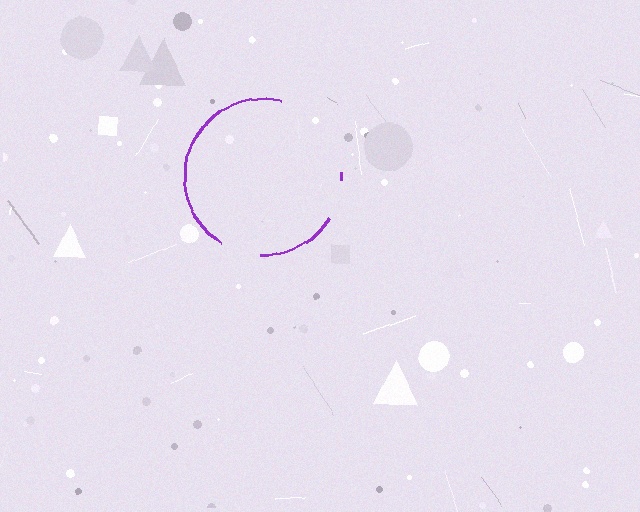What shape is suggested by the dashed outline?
The dashed outline suggests a circle.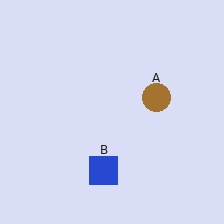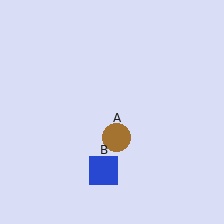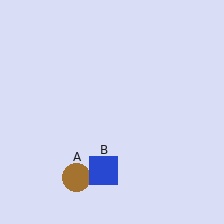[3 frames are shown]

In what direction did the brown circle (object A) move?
The brown circle (object A) moved down and to the left.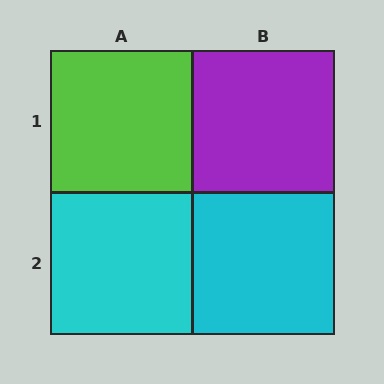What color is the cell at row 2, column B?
Cyan.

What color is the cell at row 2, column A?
Cyan.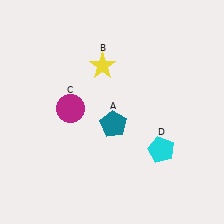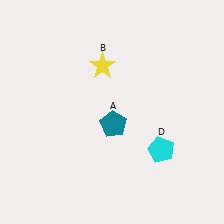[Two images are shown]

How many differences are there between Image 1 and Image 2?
There is 1 difference between the two images.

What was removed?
The magenta circle (C) was removed in Image 2.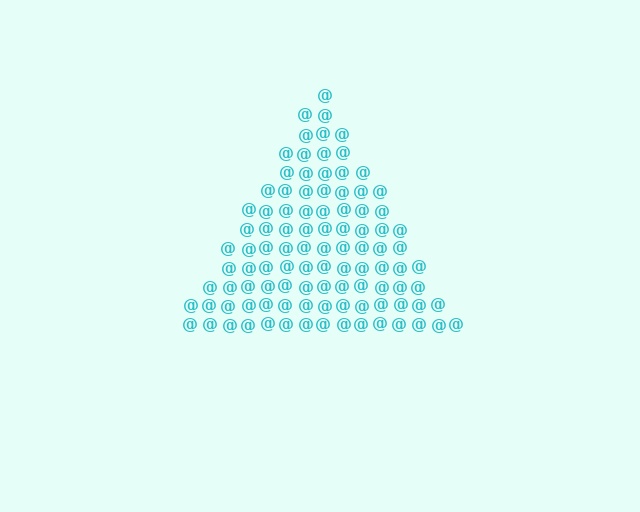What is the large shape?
The large shape is a triangle.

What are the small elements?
The small elements are at signs.